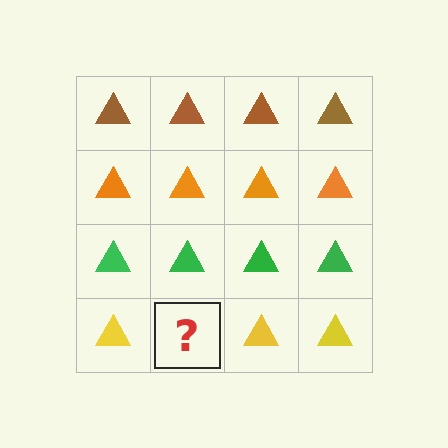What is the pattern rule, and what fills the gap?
The rule is that each row has a consistent color. The gap should be filled with a yellow triangle.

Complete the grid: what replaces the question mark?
The question mark should be replaced with a yellow triangle.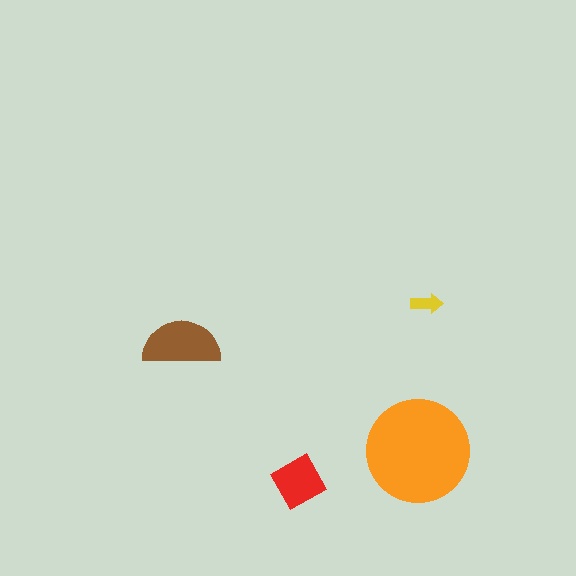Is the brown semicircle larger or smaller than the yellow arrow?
Larger.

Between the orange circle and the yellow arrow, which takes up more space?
The orange circle.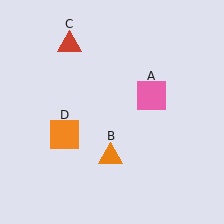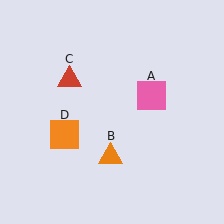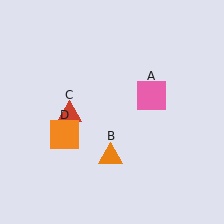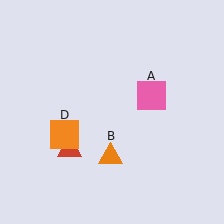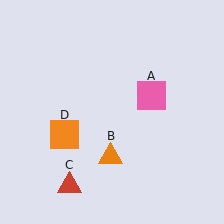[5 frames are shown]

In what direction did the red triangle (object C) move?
The red triangle (object C) moved down.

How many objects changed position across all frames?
1 object changed position: red triangle (object C).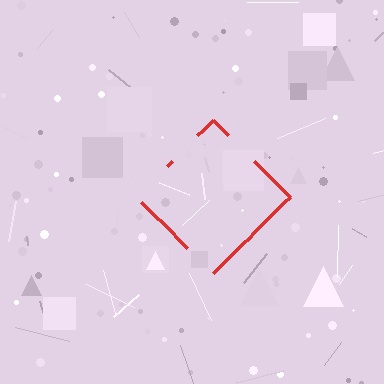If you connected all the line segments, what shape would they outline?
They would outline a diamond.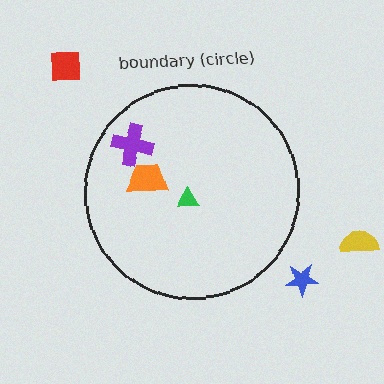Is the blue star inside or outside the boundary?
Outside.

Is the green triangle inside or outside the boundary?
Inside.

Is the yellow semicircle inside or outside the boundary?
Outside.